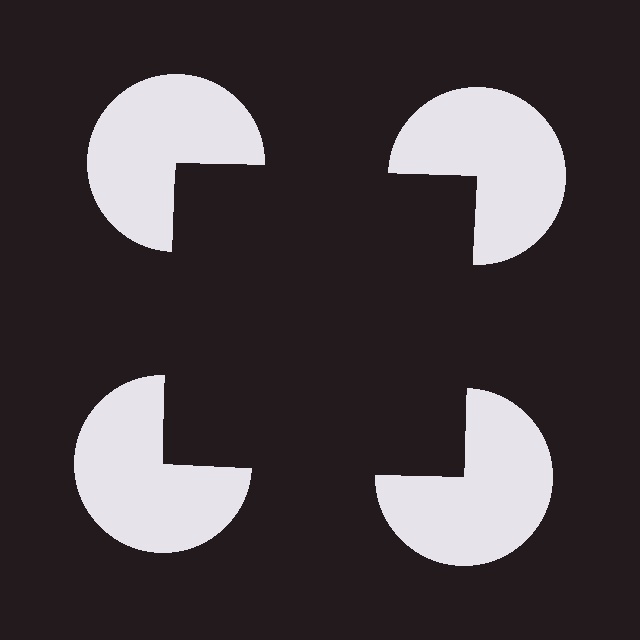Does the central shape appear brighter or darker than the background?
It typically appears slightly darker than the background, even though no actual brightness change is drawn.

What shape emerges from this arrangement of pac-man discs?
An illusory square — its edges are inferred from the aligned wedge cuts in the pac-man discs, not physically drawn.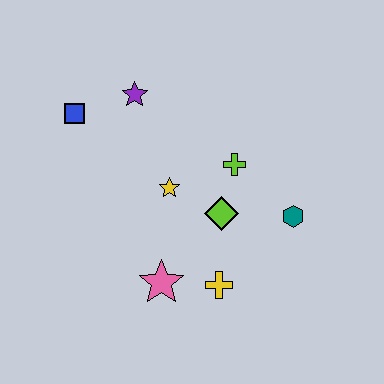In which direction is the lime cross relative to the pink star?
The lime cross is above the pink star.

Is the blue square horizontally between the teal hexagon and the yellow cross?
No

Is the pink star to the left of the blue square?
No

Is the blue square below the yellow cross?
No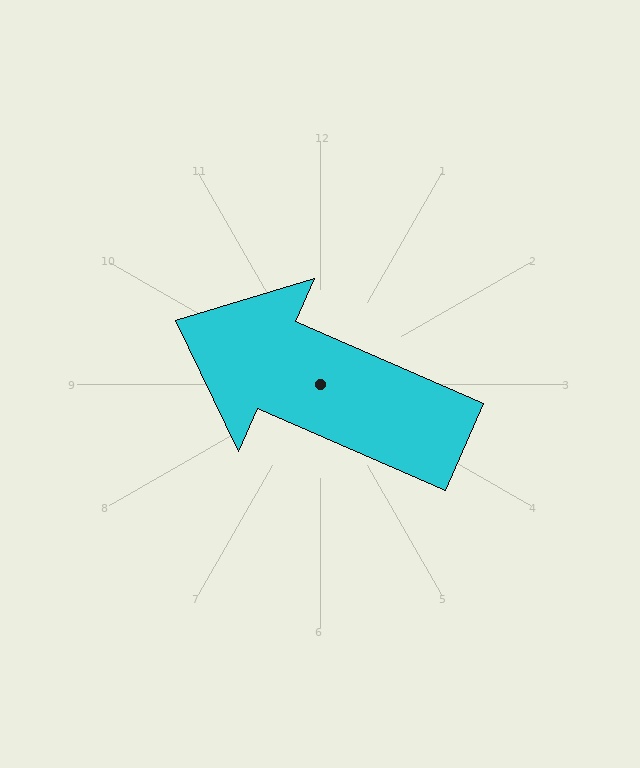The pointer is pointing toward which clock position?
Roughly 10 o'clock.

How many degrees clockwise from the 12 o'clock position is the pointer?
Approximately 294 degrees.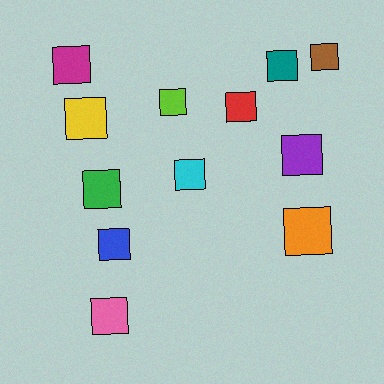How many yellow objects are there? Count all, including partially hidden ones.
There is 1 yellow object.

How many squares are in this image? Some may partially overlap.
There are 12 squares.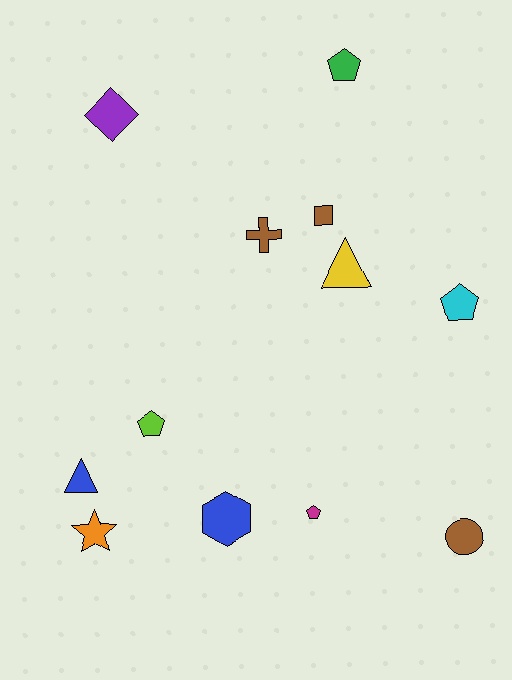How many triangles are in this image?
There are 2 triangles.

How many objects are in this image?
There are 12 objects.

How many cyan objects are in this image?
There is 1 cyan object.